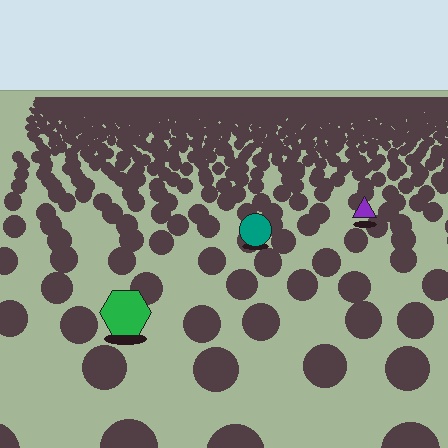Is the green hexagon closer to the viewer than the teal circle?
Yes. The green hexagon is closer — you can tell from the texture gradient: the ground texture is coarser near it.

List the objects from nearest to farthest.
From nearest to farthest: the green hexagon, the teal circle, the purple triangle.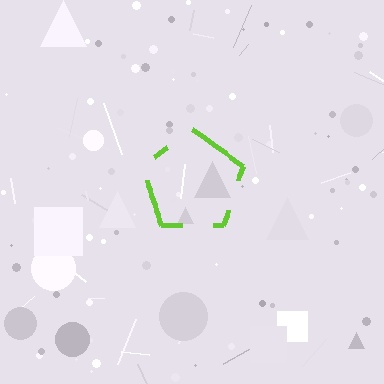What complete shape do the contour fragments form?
The contour fragments form a pentagon.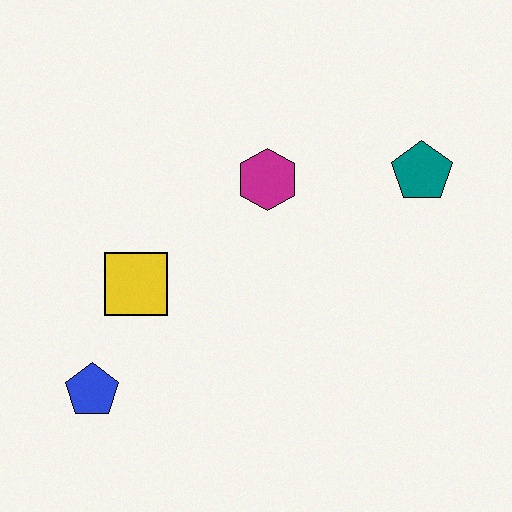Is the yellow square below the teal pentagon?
Yes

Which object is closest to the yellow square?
The blue pentagon is closest to the yellow square.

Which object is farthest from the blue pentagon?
The teal pentagon is farthest from the blue pentagon.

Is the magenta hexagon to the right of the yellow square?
Yes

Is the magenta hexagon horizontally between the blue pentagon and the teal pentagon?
Yes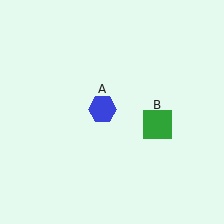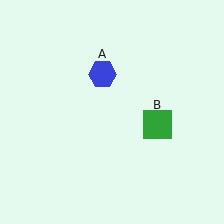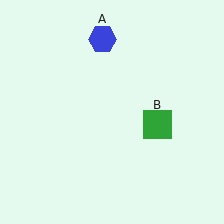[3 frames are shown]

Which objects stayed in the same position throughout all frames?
Green square (object B) remained stationary.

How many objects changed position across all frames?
1 object changed position: blue hexagon (object A).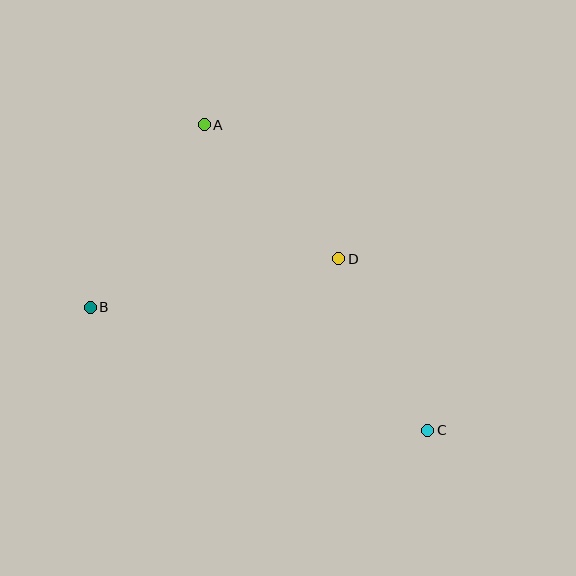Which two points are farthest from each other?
Points A and C are farthest from each other.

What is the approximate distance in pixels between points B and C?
The distance between B and C is approximately 359 pixels.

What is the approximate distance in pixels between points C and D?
The distance between C and D is approximately 193 pixels.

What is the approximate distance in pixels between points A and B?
The distance between A and B is approximately 215 pixels.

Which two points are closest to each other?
Points A and D are closest to each other.